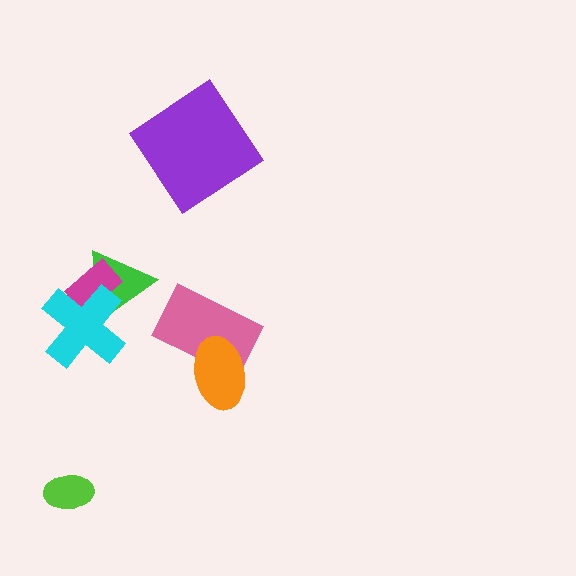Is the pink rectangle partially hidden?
Yes, it is partially covered by another shape.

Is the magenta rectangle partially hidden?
Yes, it is partially covered by another shape.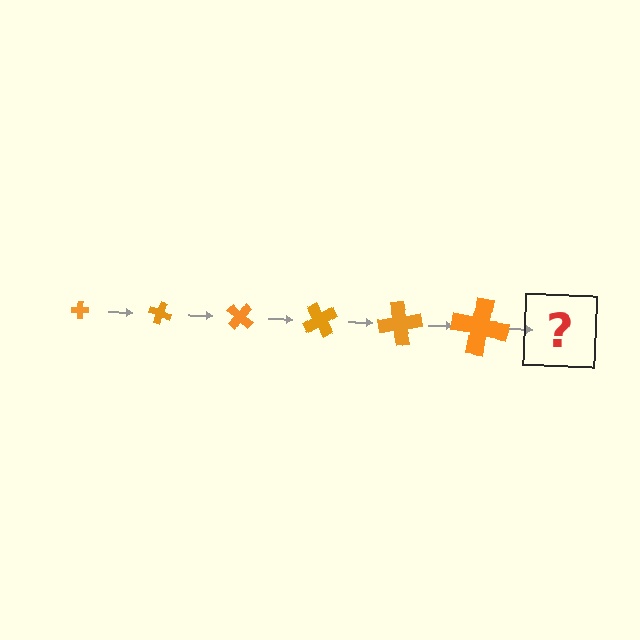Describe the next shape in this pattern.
It should be a cross, larger than the previous one and rotated 120 degrees from the start.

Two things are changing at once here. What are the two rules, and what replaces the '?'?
The two rules are that the cross grows larger each step and it rotates 20 degrees each step. The '?' should be a cross, larger than the previous one and rotated 120 degrees from the start.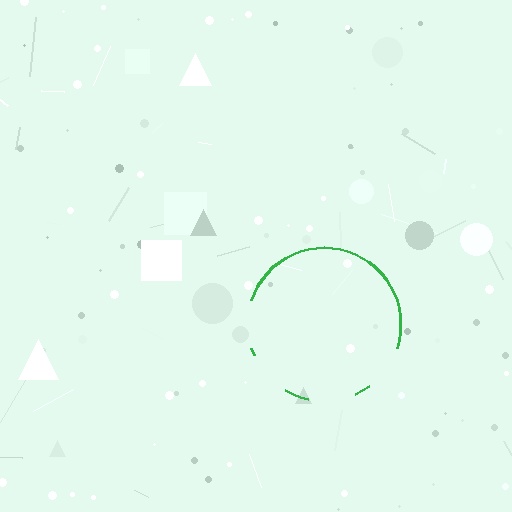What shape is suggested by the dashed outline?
The dashed outline suggests a circle.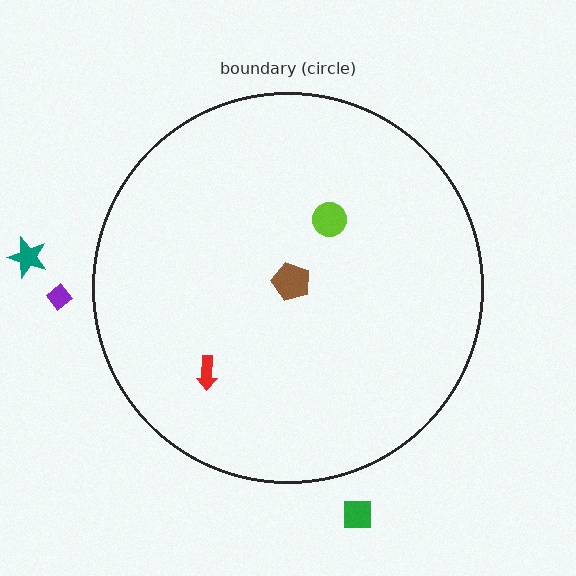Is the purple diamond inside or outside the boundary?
Outside.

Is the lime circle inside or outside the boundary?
Inside.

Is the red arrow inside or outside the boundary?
Inside.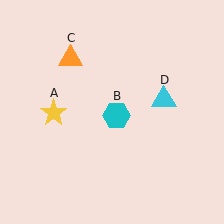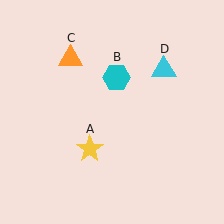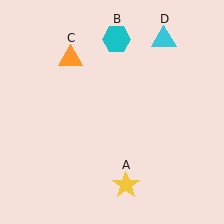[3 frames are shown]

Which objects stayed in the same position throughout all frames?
Orange triangle (object C) remained stationary.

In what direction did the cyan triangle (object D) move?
The cyan triangle (object D) moved up.